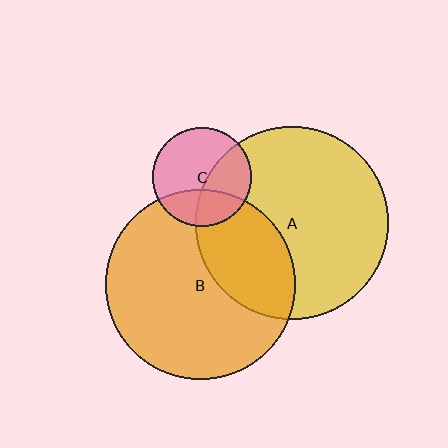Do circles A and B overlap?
Yes.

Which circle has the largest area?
Circle A (yellow).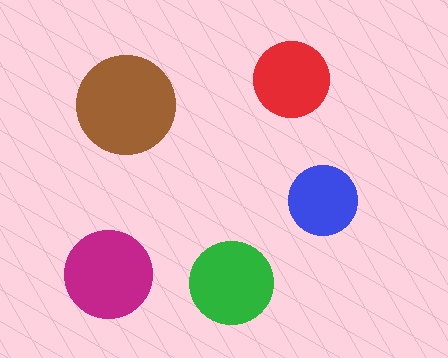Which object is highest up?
The red circle is topmost.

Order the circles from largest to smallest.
the brown one, the magenta one, the green one, the red one, the blue one.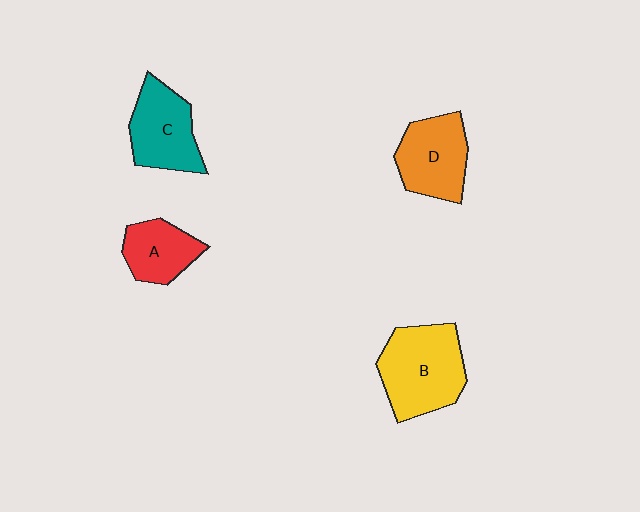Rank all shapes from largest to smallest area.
From largest to smallest: B (yellow), C (teal), D (orange), A (red).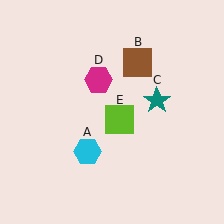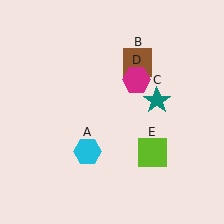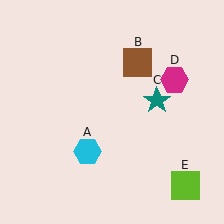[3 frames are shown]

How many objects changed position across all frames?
2 objects changed position: magenta hexagon (object D), lime square (object E).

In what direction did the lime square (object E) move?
The lime square (object E) moved down and to the right.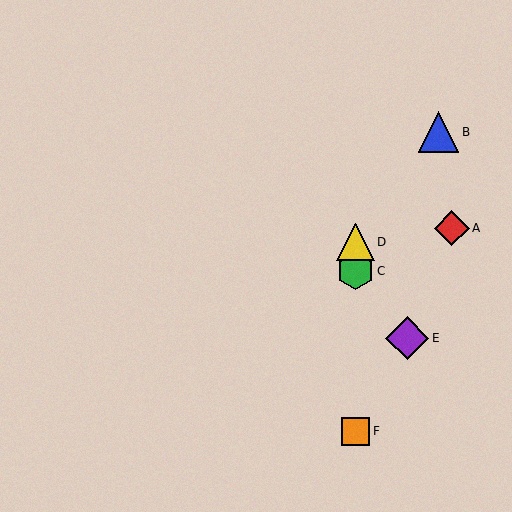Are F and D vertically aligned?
Yes, both are at x≈355.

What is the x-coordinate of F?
Object F is at x≈355.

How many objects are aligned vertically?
3 objects (C, D, F) are aligned vertically.